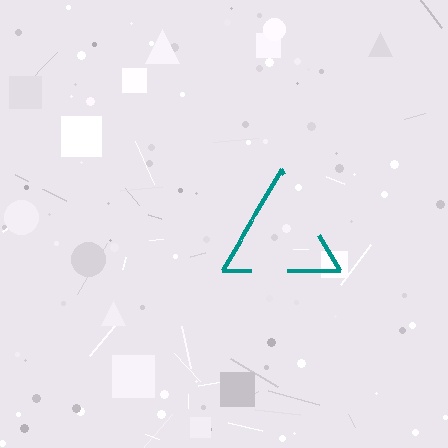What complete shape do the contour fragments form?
The contour fragments form a triangle.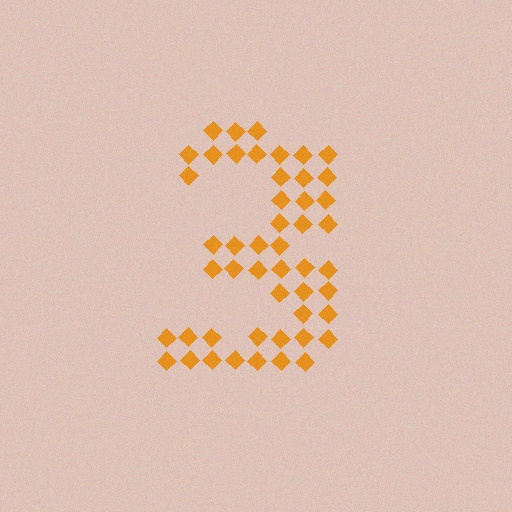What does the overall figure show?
The overall figure shows the digit 3.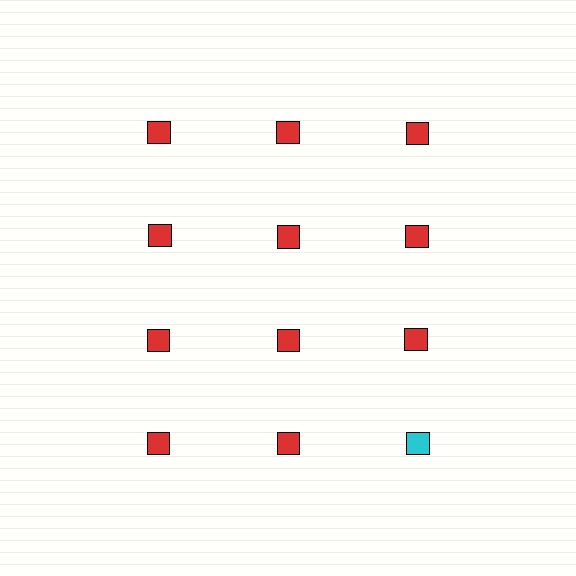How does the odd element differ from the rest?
It has a different color: cyan instead of red.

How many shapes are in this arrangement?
There are 12 shapes arranged in a grid pattern.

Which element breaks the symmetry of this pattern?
The cyan square in the fourth row, center column breaks the symmetry. All other shapes are red squares.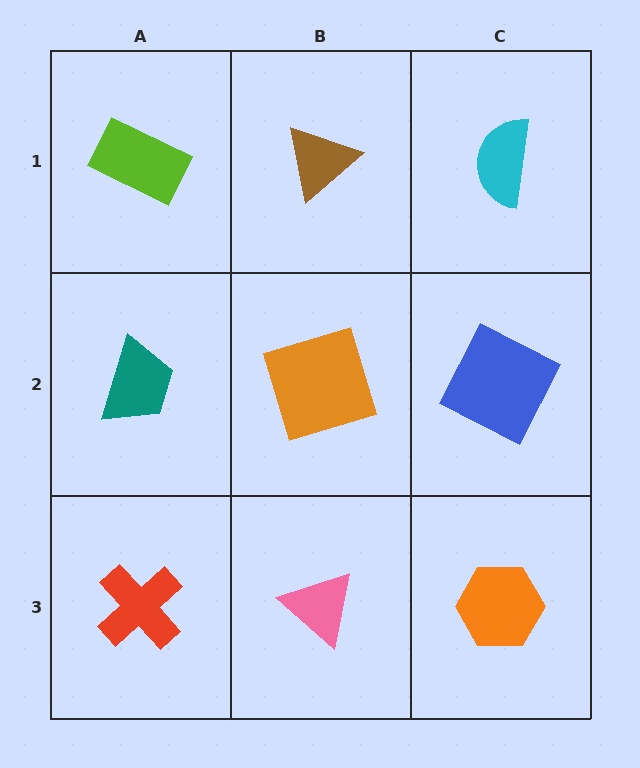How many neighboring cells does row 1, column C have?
2.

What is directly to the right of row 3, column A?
A pink triangle.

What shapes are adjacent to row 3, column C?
A blue square (row 2, column C), a pink triangle (row 3, column B).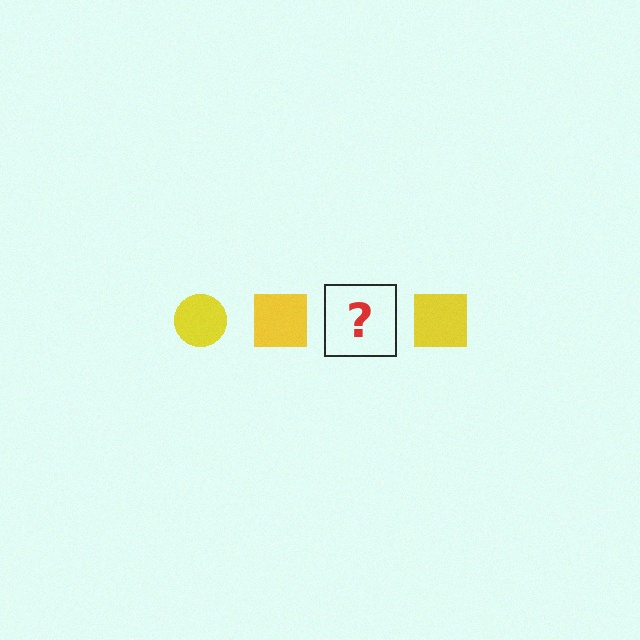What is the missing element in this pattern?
The missing element is a yellow circle.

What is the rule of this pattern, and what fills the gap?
The rule is that the pattern cycles through circle, square shapes in yellow. The gap should be filled with a yellow circle.